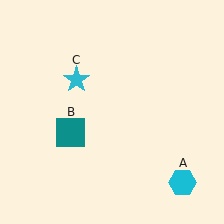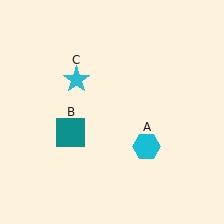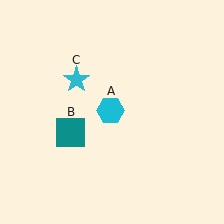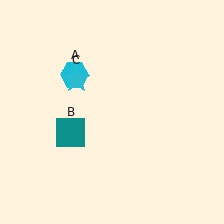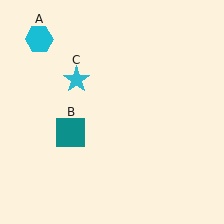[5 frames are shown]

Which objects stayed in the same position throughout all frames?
Teal square (object B) and cyan star (object C) remained stationary.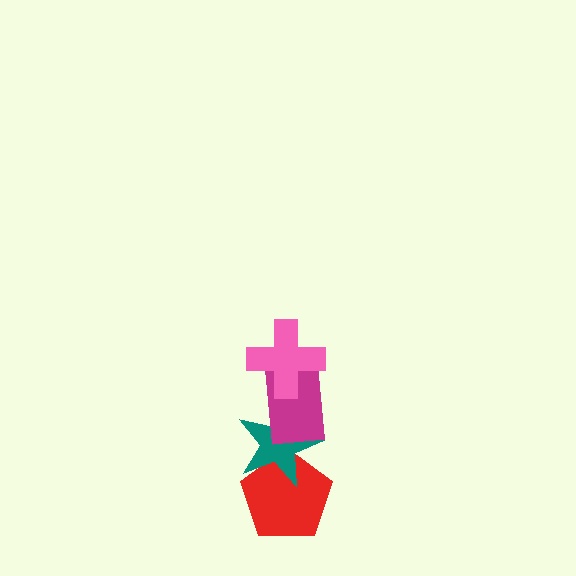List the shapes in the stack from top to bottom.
From top to bottom: the pink cross, the magenta rectangle, the teal star, the red pentagon.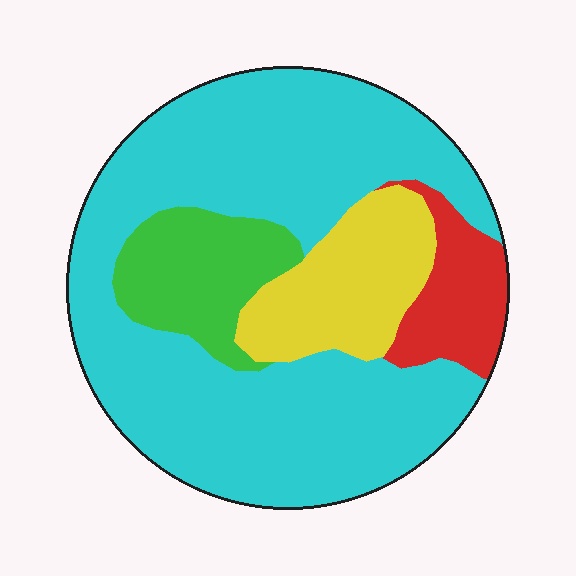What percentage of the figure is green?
Green covers around 10% of the figure.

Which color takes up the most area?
Cyan, at roughly 65%.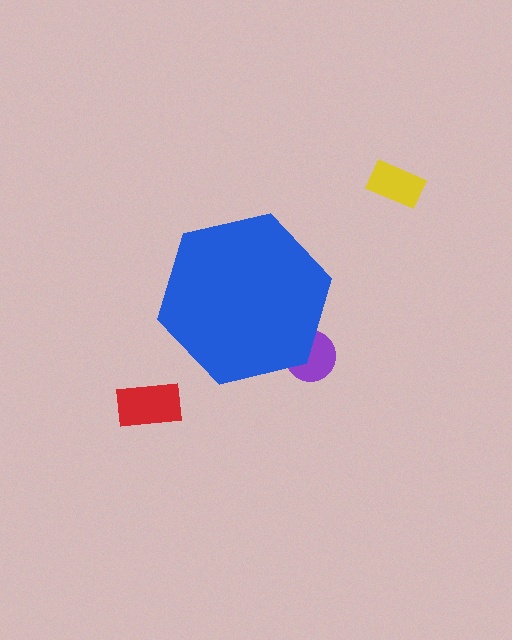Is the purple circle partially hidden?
Yes, the purple circle is partially hidden behind the blue hexagon.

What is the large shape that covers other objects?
A blue hexagon.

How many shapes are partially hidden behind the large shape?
1 shape is partially hidden.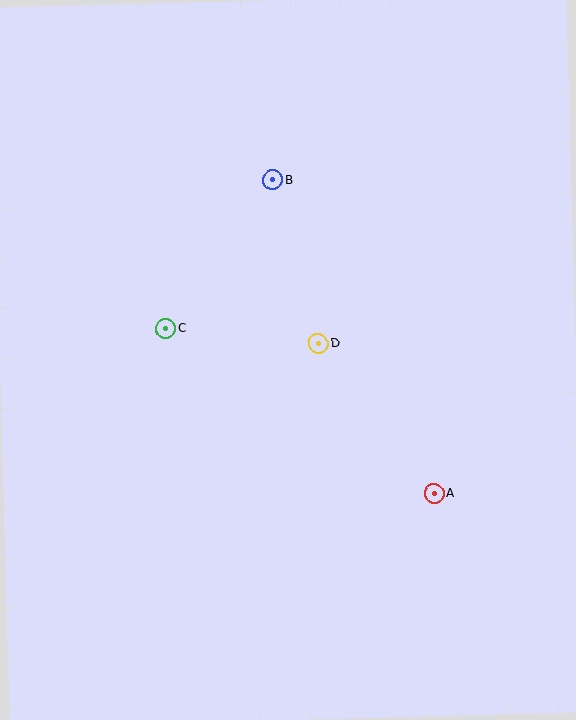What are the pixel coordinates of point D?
Point D is at (318, 343).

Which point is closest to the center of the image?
Point D at (318, 343) is closest to the center.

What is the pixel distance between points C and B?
The distance between C and B is 183 pixels.